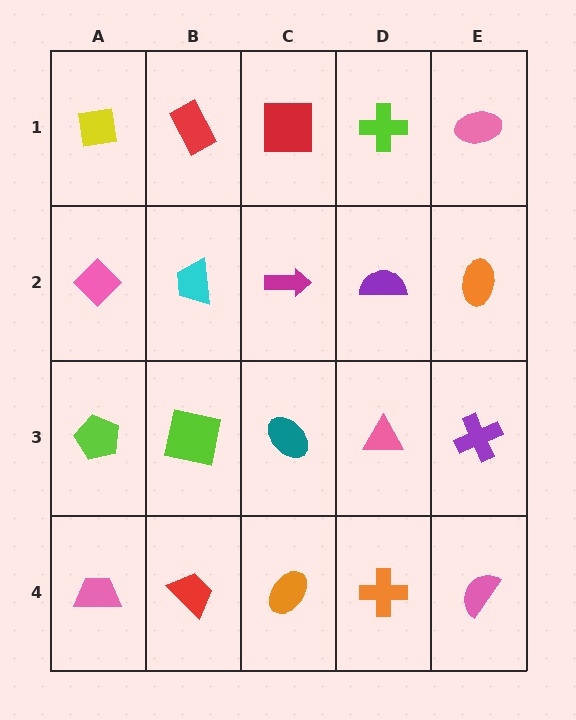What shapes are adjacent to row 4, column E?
A purple cross (row 3, column E), an orange cross (row 4, column D).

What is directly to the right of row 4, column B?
An orange ellipse.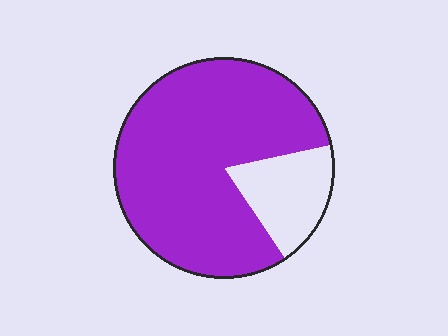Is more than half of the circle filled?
Yes.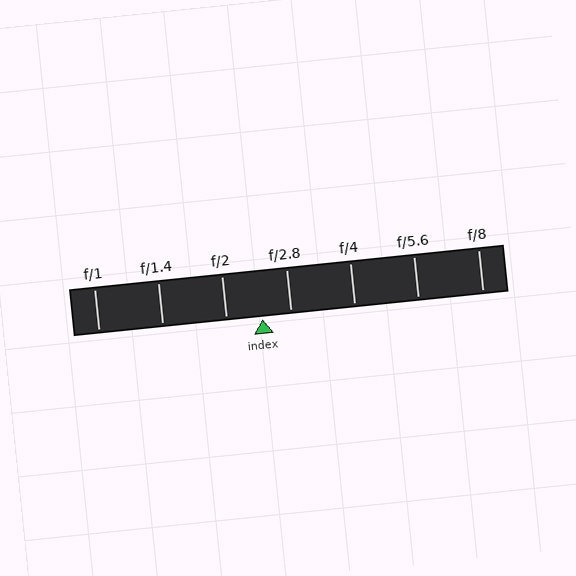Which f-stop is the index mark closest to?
The index mark is closest to f/2.8.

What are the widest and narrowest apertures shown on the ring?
The widest aperture shown is f/1 and the narrowest is f/8.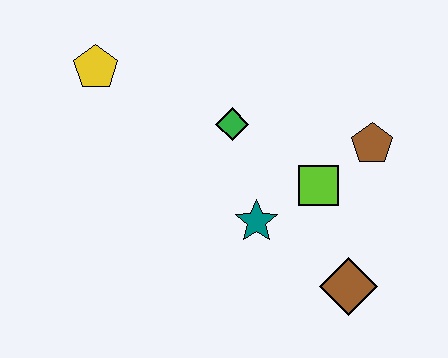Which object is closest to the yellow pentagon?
The green diamond is closest to the yellow pentagon.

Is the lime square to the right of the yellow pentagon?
Yes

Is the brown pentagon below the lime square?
No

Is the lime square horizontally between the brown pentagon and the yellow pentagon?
Yes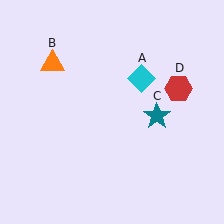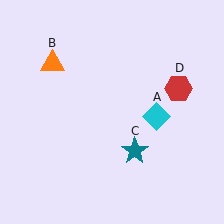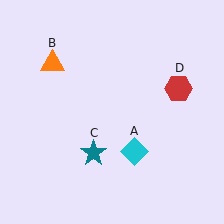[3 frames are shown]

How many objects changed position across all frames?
2 objects changed position: cyan diamond (object A), teal star (object C).